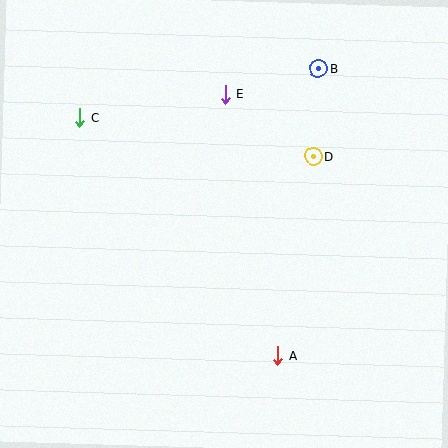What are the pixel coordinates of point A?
Point A is at (278, 355).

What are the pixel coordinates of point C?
Point C is at (80, 117).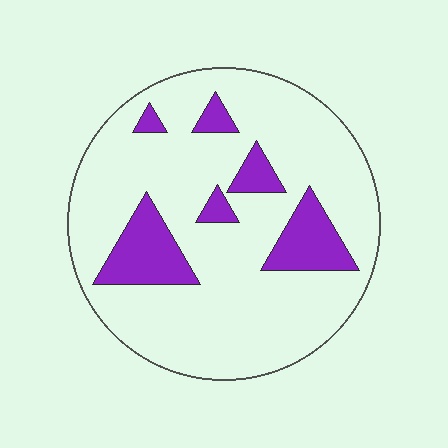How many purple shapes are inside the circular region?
6.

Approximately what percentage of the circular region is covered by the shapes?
Approximately 20%.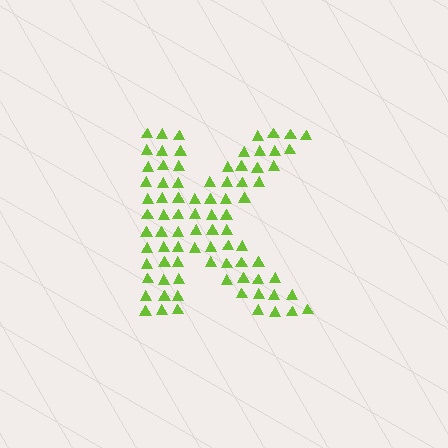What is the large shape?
The large shape is the letter K.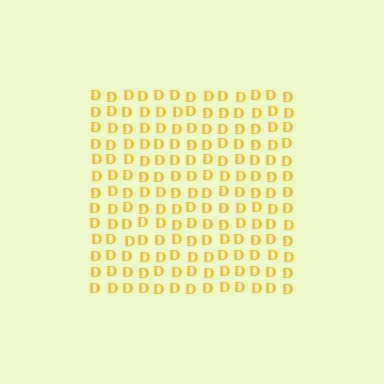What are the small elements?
The small elements are letter D's.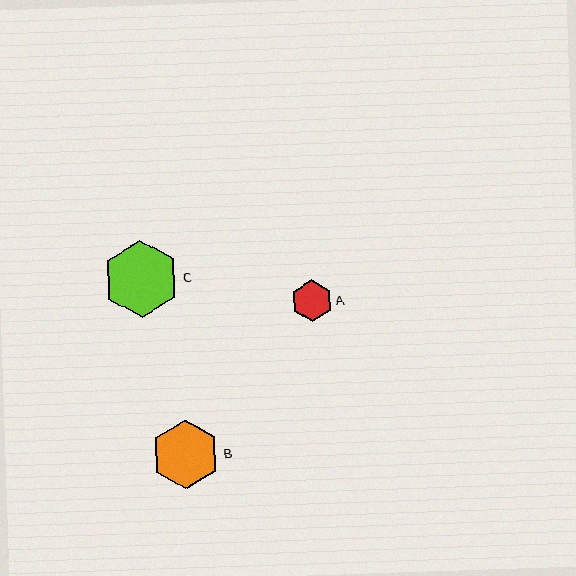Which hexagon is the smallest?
Hexagon A is the smallest with a size of approximately 41 pixels.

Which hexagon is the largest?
Hexagon C is the largest with a size of approximately 76 pixels.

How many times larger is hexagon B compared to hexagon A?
Hexagon B is approximately 1.7 times the size of hexagon A.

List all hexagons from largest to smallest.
From largest to smallest: C, B, A.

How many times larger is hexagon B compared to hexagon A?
Hexagon B is approximately 1.7 times the size of hexagon A.